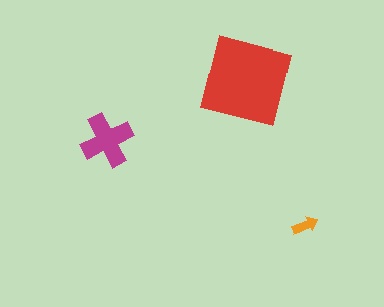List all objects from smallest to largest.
The orange arrow, the magenta cross, the red square.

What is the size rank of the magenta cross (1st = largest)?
2nd.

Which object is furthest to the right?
The orange arrow is rightmost.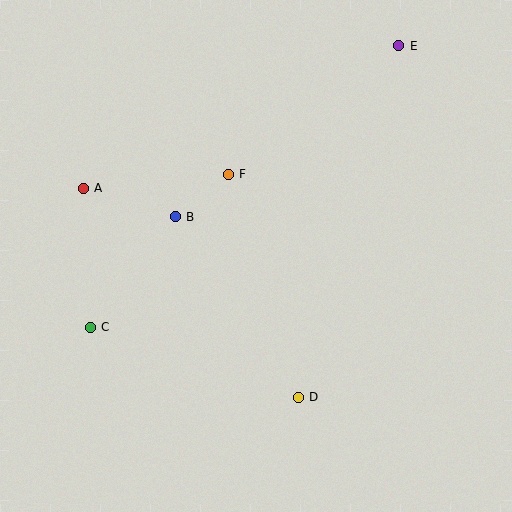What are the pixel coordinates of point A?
Point A is at (83, 188).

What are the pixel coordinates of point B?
Point B is at (175, 217).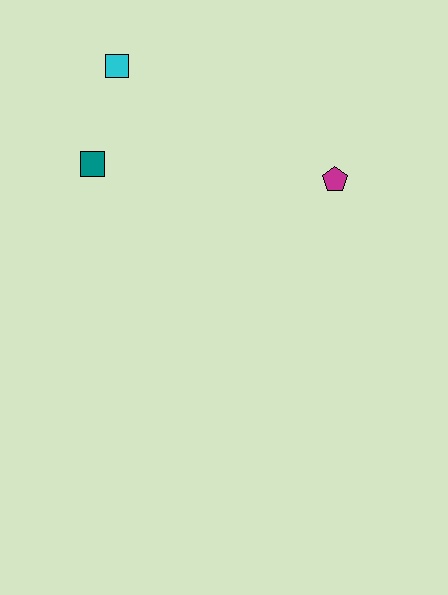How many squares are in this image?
There are 2 squares.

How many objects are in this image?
There are 3 objects.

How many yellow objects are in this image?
There are no yellow objects.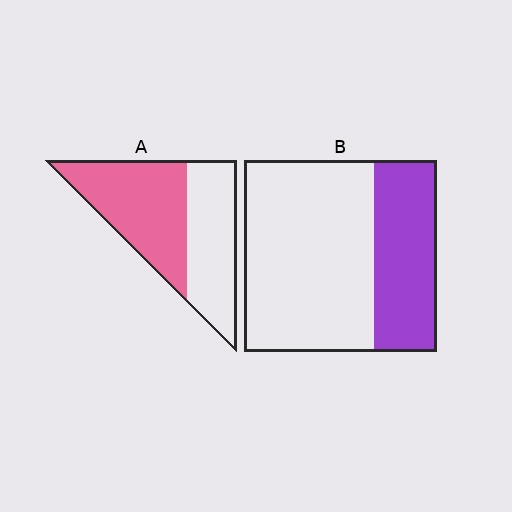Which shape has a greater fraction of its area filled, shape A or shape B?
Shape A.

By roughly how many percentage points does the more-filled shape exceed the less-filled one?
By roughly 20 percentage points (A over B).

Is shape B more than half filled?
No.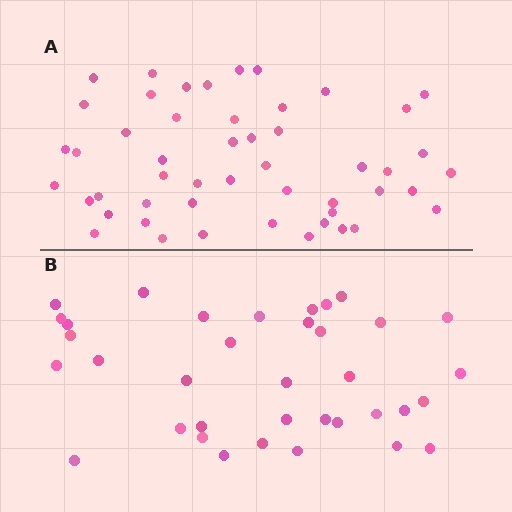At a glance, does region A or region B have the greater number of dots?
Region A (the top region) has more dots.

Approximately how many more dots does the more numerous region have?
Region A has approximately 15 more dots than region B.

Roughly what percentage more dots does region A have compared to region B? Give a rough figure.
About 40% more.